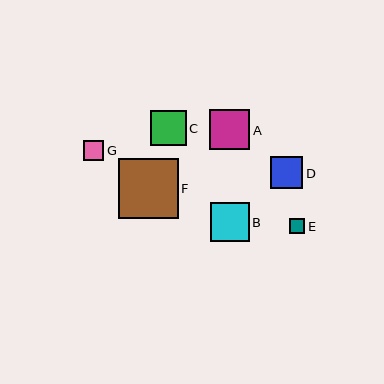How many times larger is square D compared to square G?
Square D is approximately 1.6 times the size of square G.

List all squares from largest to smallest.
From largest to smallest: F, A, B, C, D, G, E.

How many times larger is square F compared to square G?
Square F is approximately 2.9 times the size of square G.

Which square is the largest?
Square F is the largest with a size of approximately 60 pixels.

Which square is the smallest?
Square E is the smallest with a size of approximately 15 pixels.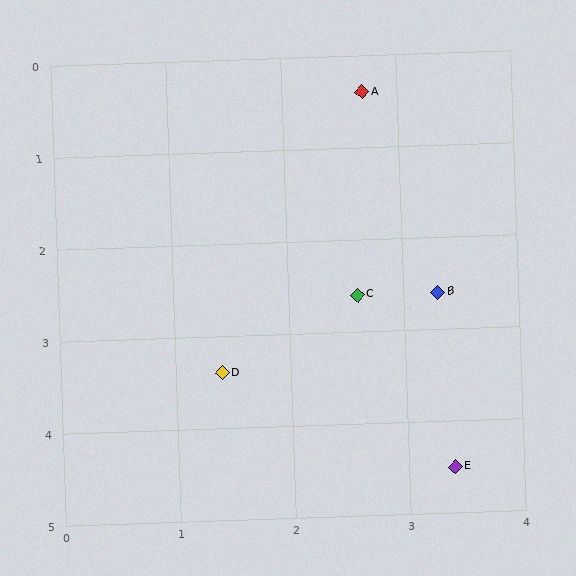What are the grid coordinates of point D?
Point D is at approximately (1.4, 3.4).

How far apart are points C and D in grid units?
Points C and D are about 1.4 grid units apart.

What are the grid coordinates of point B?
Point B is at approximately (3.3, 2.6).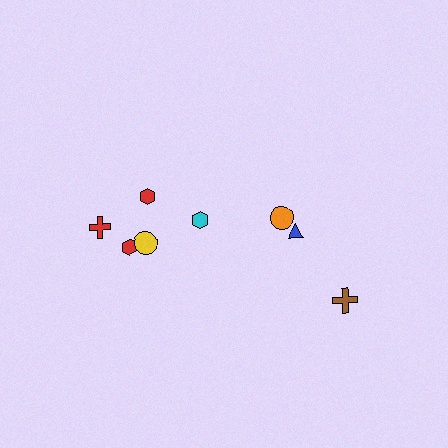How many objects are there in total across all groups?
There are 8 objects.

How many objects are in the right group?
There are 3 objects.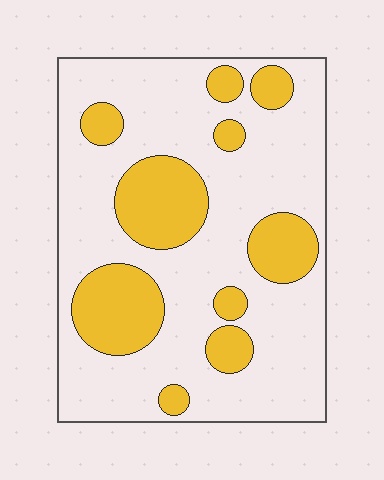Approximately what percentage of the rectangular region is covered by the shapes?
Approximately 25%.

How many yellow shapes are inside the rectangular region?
10.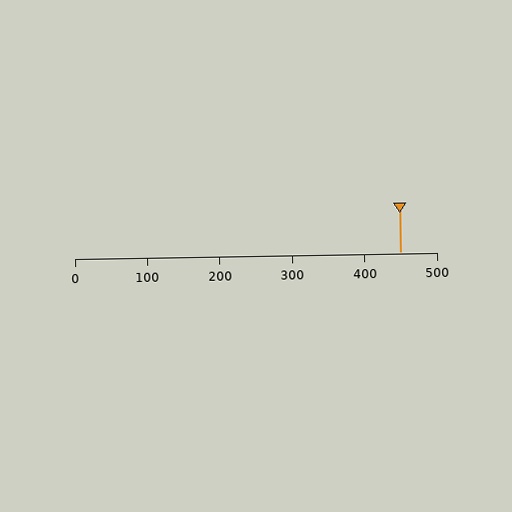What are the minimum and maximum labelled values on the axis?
The axis runs from 0 to 500.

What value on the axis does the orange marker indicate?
The marker indicates approximately 450.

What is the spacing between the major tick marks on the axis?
The major ticks are spaced 100 apart.